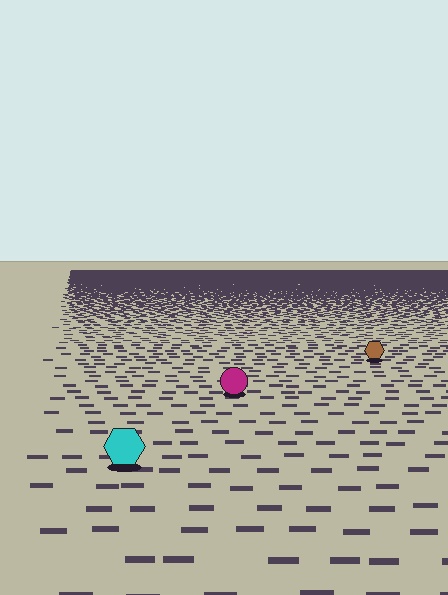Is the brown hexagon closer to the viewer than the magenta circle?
No. The magenta circle is closer — you can tell from the texture gradient: the ground texture is coarser near it.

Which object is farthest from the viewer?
The brown hexagon is farthest from the viewer. It appears smaller and the ground texture around it is denser.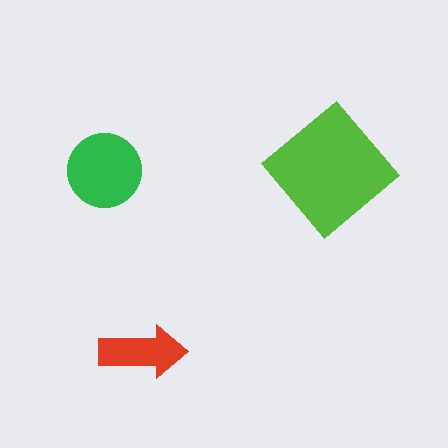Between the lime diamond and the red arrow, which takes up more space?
The lime diamond.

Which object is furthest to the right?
The lime diamond is rightmost.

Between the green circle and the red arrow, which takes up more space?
The green circle.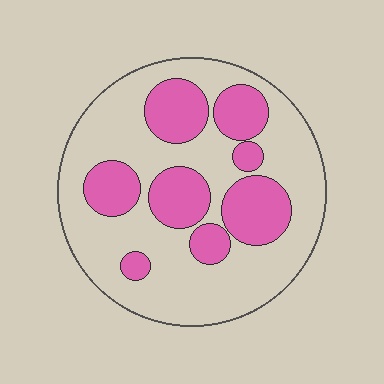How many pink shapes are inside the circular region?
8.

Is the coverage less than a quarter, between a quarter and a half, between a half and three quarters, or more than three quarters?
Between a quarter and a half.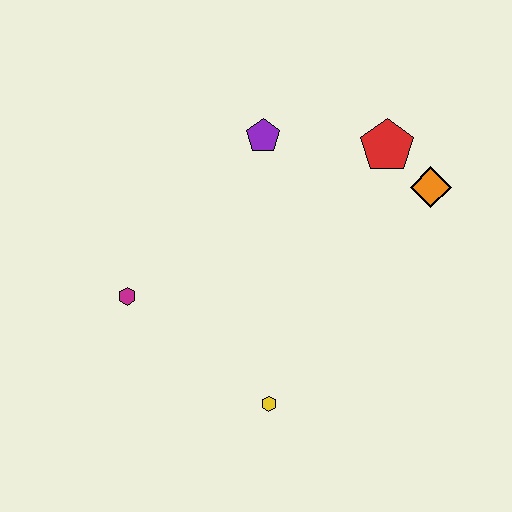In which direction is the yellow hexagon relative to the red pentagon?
The yellow hexagon is below the red pentagon.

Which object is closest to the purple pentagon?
The red pentagon is closest to the purple pentagon.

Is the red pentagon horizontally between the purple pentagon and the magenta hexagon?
No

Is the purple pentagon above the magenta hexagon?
Yes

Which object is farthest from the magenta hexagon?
The orange diamond is farthest from the magenta hexagon.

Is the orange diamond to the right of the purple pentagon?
Yes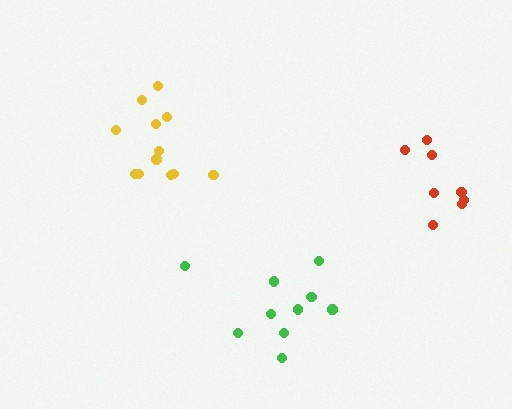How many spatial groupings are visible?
There are 3 spatial groupings.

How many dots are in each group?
Group 1: 10 dots, Group 2: 12 dots, Group 3: 8 dots (30 total).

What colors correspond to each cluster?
The clusters are colored: green, yellow, red.